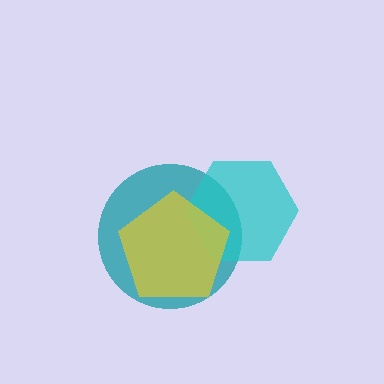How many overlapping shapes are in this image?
There are 3 overlapping shapes in the image.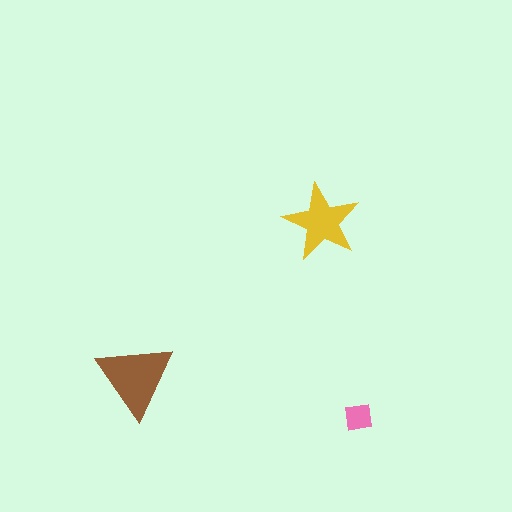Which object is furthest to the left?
The brown triangle is leftmost.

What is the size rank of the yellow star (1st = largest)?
2nd.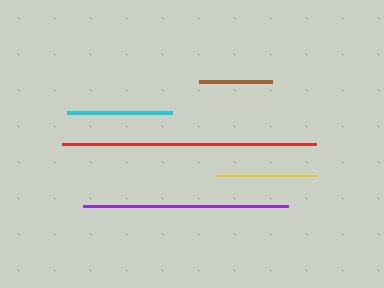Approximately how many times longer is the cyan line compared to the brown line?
The cyan line is approximately 1.4 times the length of the brown line.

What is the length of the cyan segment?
The cyan segment is approximately 105 pixels long.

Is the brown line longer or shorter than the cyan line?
The cyan line is longer than the brown line.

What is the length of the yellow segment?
The yellow segment is approximately 100 pixels long.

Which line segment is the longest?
The red line is the longest at approximately 254 pixels.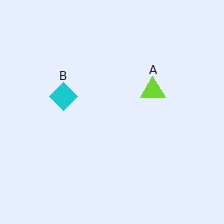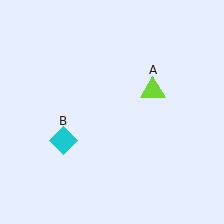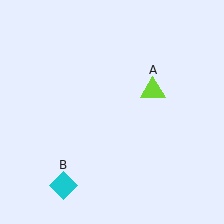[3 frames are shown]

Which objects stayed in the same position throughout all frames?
Lime triangle (object A) remained stationary.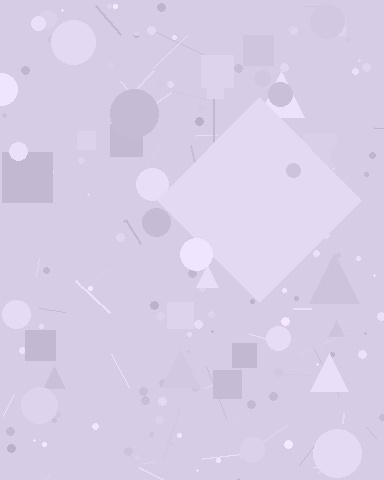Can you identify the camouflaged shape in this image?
The camouflaged shape is a diamond.